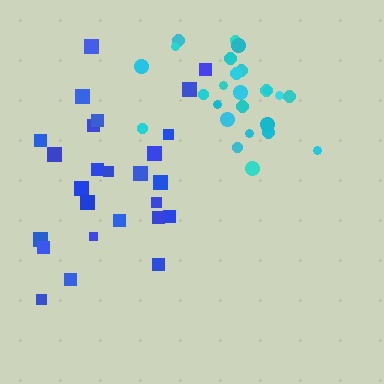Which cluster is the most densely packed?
Cyan.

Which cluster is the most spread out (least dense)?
Blue.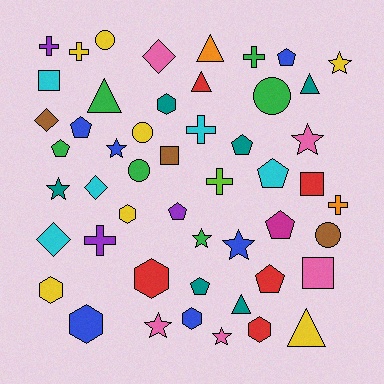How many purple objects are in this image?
There are 3 purple objects.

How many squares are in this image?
There are 4 squares.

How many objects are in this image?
There are 50 objects.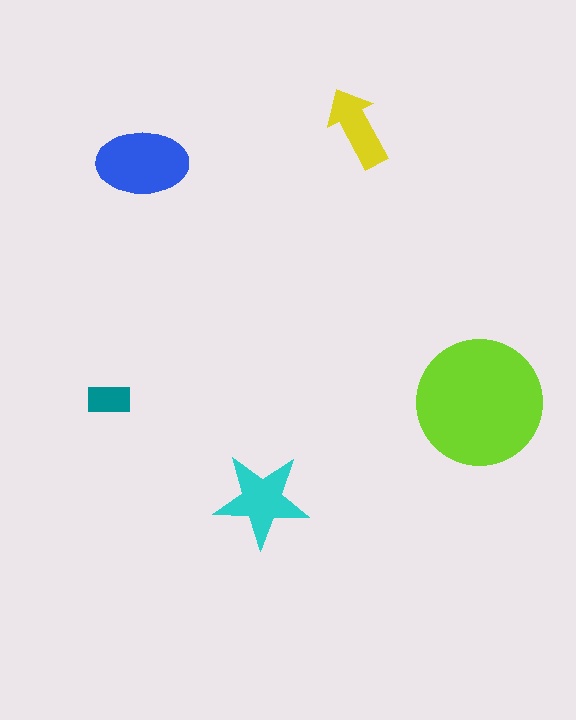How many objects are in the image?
There are 5 objects in the image.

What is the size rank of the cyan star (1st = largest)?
3rd.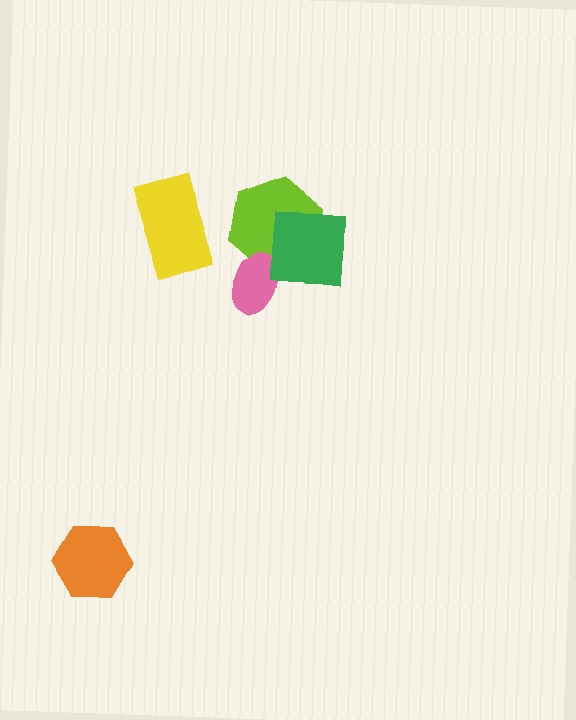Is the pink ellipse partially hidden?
No, no other shape covers it.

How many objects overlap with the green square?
1 object overlaps with the green square.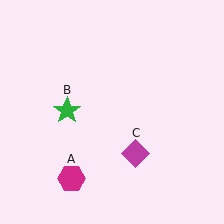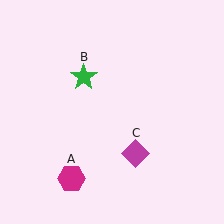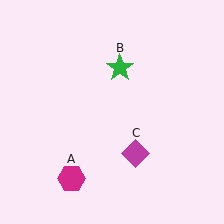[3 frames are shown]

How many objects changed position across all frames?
1 object changed position: green star (object B).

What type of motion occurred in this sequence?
The green star (object B) rotated clockwise around the center of the scene.